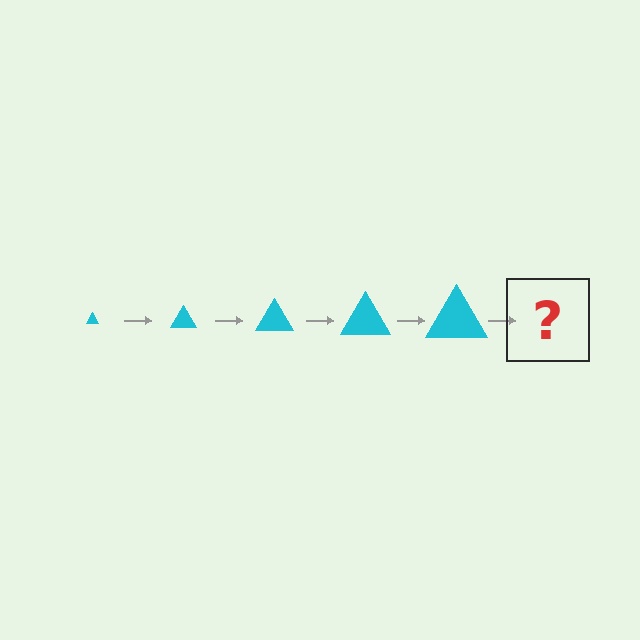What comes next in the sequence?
The next element should be a cyan triangle, larger than the previous one.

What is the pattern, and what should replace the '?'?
The pattern is that the triangle gets progressively larger each step. The '?' should be a cyan triangle, larger than the previous one.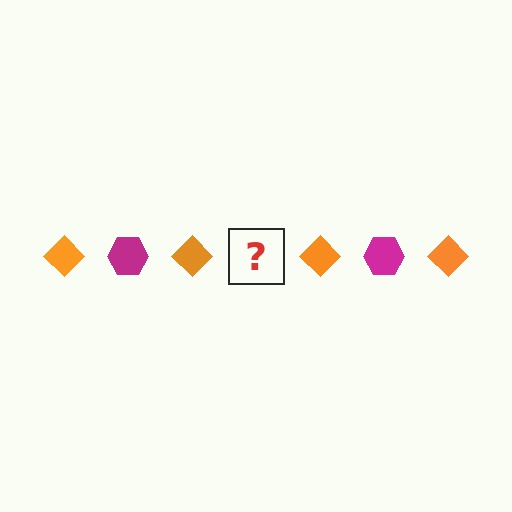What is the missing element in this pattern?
The missing element is a magenta hexagon.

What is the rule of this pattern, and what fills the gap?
The rule is that the pattern alternates between orange diamond and magenta hexagon. The gap should be filled with a magenta hexagon.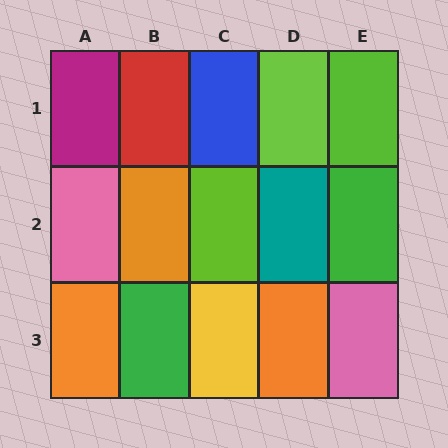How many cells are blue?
1 cell is blue.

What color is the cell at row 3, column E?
Pink.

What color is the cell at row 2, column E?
Green.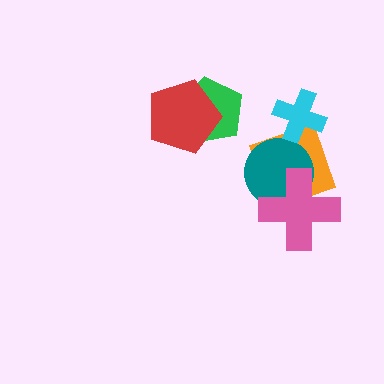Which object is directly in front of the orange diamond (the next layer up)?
The teal circle is directly in front of the orange diamond.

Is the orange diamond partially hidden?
Yes, it is partially covered by another shape.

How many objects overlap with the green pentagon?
1 object overlaps with the green pentagon.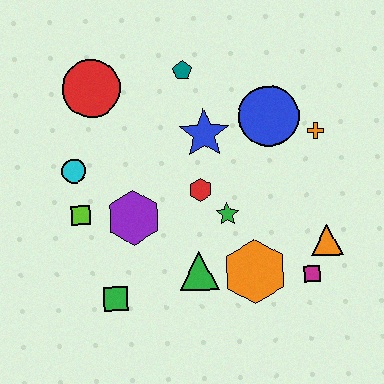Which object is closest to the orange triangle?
The magenta square is closest to the orange triangle.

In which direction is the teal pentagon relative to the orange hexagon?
The teal pentagon is above the orange hexagon.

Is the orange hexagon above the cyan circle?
No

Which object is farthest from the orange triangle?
The red circle is farthest from the orange triangle.